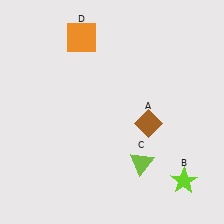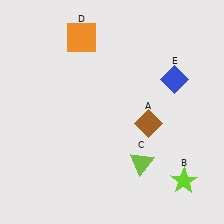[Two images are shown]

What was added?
A blue diamond (E) was added in Image 2.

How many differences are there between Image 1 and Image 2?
There is 1 difference between the two images.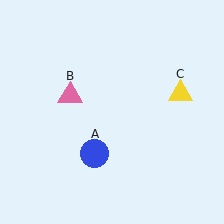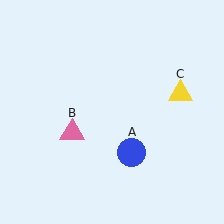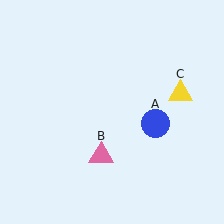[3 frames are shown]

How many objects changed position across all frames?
2 objects changed position: blue circle (object A), pink triangle (object B).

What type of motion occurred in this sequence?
The blue circle (object A), pink triangle (object B) rotated counterclockwise around the center of the scene.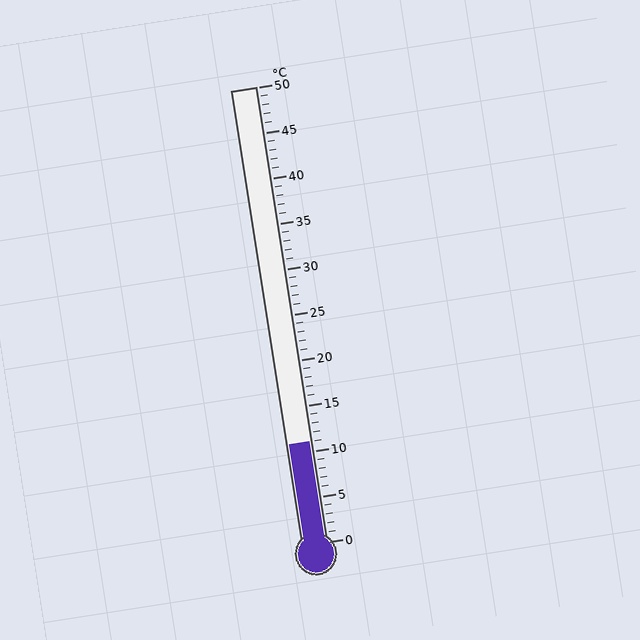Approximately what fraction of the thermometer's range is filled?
The thermometer is filled to approximately 20% of its range.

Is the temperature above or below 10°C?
The temperature is above 10°C.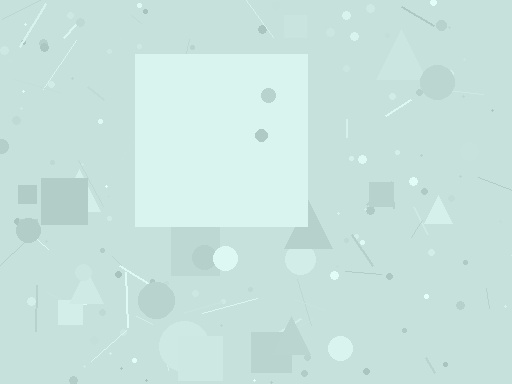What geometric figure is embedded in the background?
A square is embedded in the background.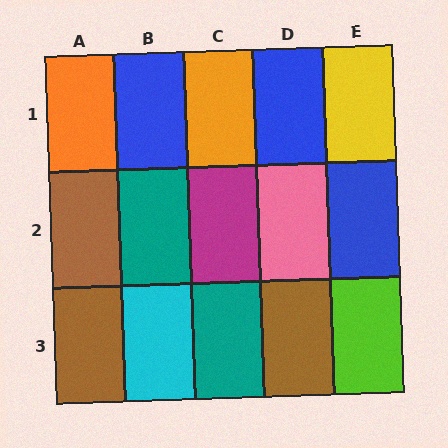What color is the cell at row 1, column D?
Blue.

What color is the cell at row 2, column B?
Teal.